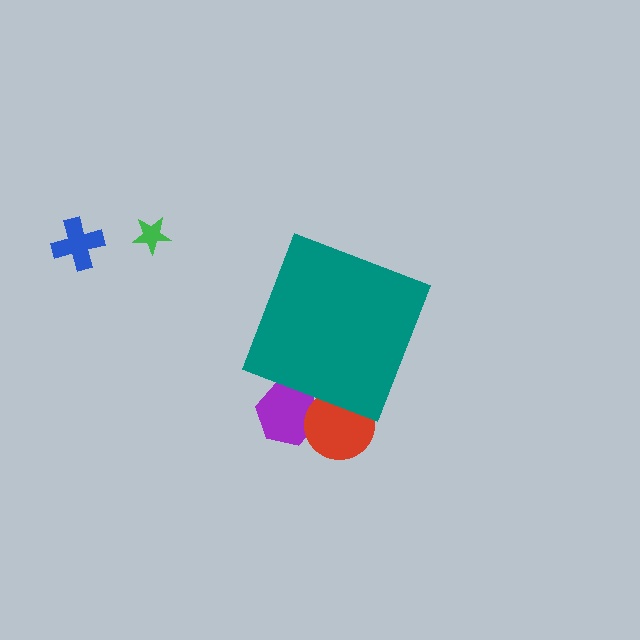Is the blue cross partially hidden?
No, the blue cross is fully visible.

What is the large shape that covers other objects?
A teal diamond.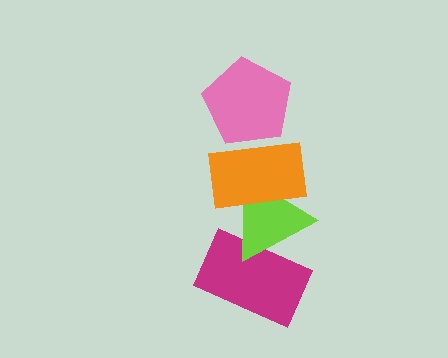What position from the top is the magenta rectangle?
The magenta rectangle is 4th from the top.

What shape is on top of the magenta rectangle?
The lime triangle is on top of the magenta rectangle.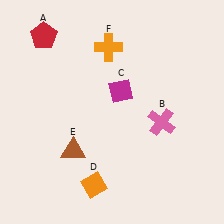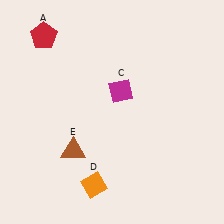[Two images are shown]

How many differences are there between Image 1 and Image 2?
There are 2 differences between the two images.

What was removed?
The pink cross (B), the orange cross (F) were removed in Image 2.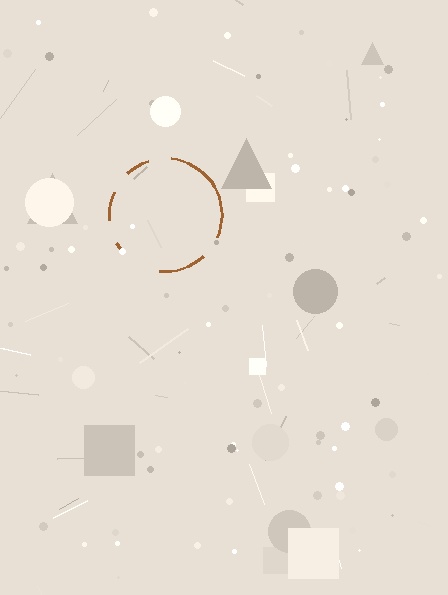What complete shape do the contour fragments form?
The contour fragments form a circle.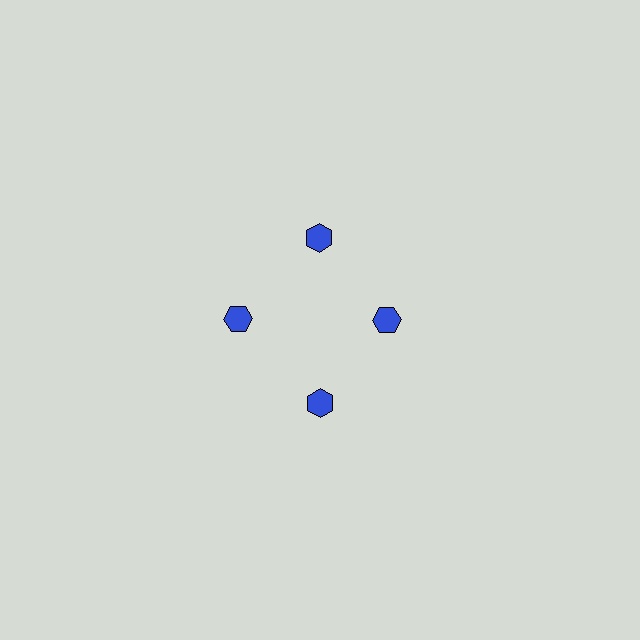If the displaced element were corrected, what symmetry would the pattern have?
It would have 4-fold rotational symmetry — the pattern would map onto itself every 90 degrees.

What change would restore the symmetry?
The symmetry would be restored by moving it outward, back onto the ring so that all 4 hexagons sit at equal angles and equal distance from the center.